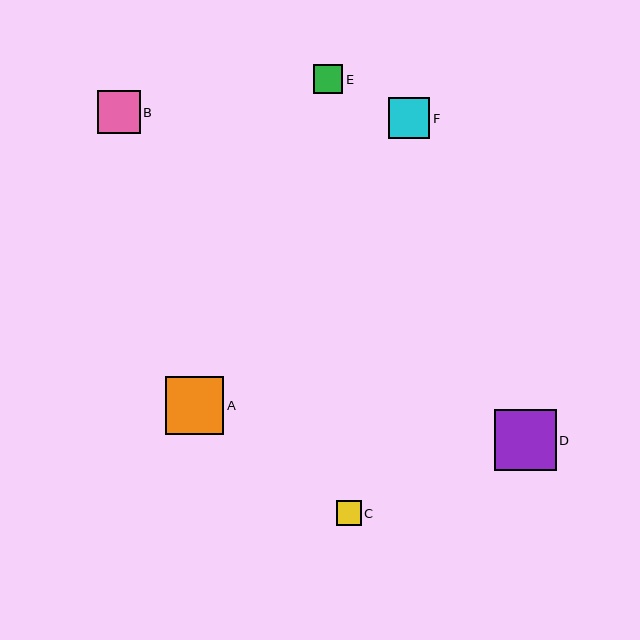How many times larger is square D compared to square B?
Square D is approximately 1.4 times the size of square B.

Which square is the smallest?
Square C is the smallest with a size of approximately 25 pixels.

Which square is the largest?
Square D is the largest with a size of approximately 61 pixels.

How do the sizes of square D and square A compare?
Square D and square A are approximately the same size.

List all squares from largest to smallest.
From largest to smallest: D, A, B, F, E, C.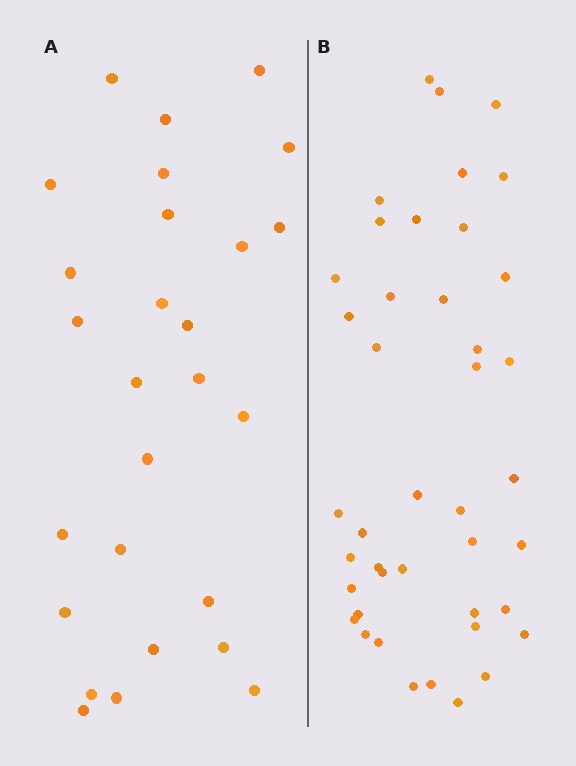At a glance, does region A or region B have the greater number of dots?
Region B (the right region) has more dots.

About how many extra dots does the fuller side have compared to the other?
Region B has approximately 15 more dots than region A.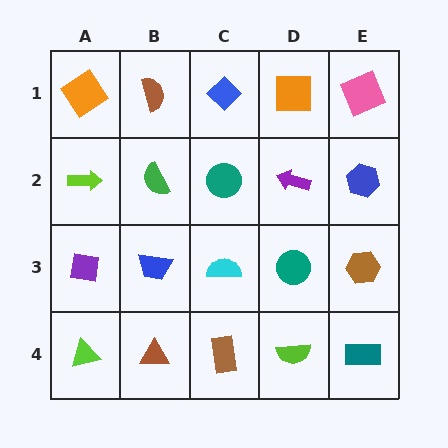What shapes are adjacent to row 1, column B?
A green semicircle (row 2, column B), an orange diamond (row 1, column A), a blue diamond (row 1, column C).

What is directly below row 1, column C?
A teal circle.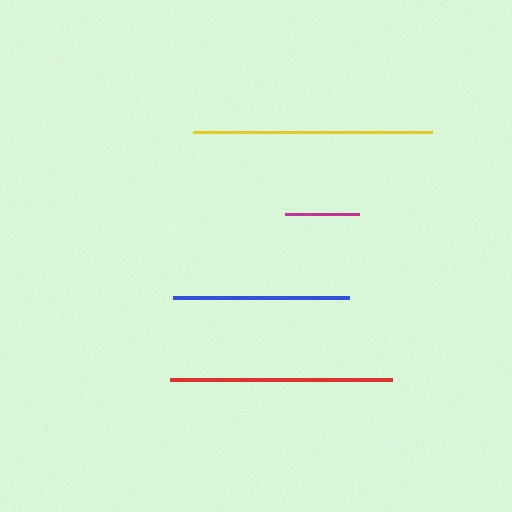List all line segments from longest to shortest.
From longest to shortest: yellow, red, blue, magenta.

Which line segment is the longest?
The yellow line is the longest at approximately 239 pixels.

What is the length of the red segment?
The red segment is approximately 222 pixels long.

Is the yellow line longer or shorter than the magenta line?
The yellow line is longer than the magenta line.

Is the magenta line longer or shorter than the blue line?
The blue line is longer than the magenta line.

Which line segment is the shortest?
The magenta line is the shortest at approximately 73 pixels.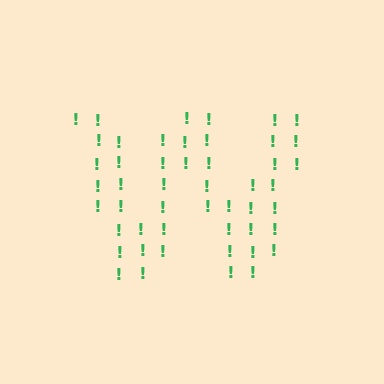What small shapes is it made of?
It is made of small exclamation marks.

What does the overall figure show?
The overall figure shows the letter W.